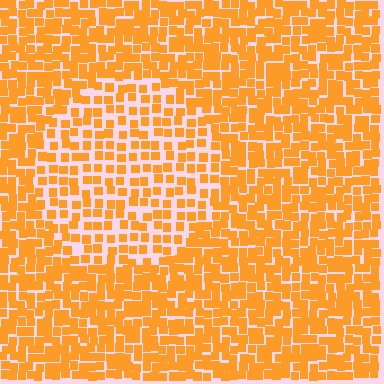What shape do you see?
I see a circle.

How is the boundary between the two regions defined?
The boundary is defined by a change in element density (approximately 1.7x ratio). All elements are the same color, size, and shape.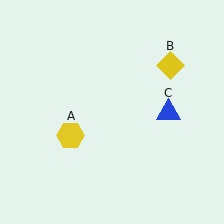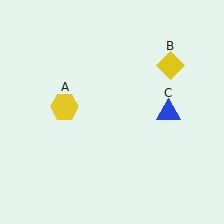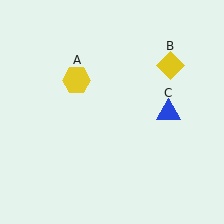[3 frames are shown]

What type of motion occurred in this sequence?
The yellow hexagon (object A) rotated clockwise around the center of the scene.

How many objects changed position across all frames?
1 object changed position: yellow hexagon (object A).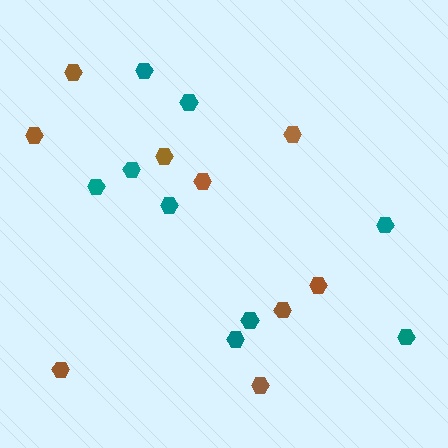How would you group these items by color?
There are 2 groups: one group of brown hexagons (9) and one group of teal hexagons (9).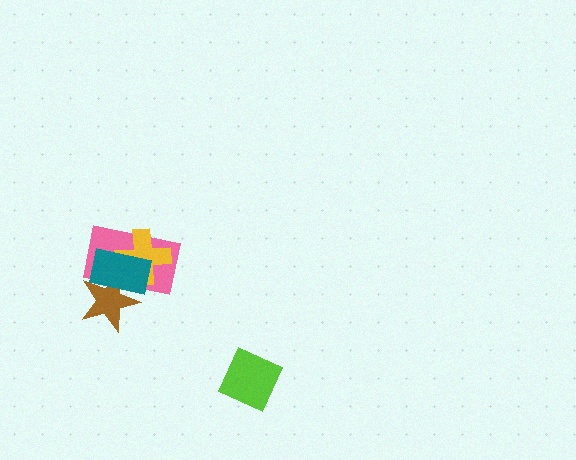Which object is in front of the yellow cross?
The teal rectangle is in front of the yellow cross.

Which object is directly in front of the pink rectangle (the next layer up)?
The yellow cross is directly in front of the pink rectangle.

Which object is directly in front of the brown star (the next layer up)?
The pink rectangle is directly in front of the brown star.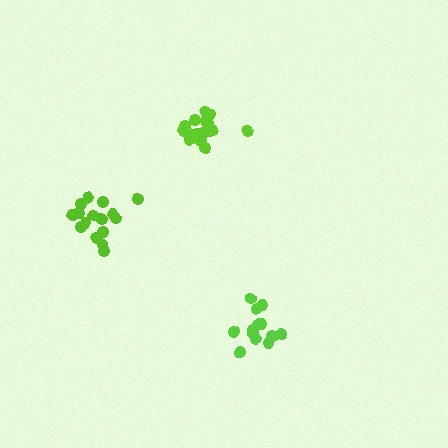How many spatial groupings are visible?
There are 3 spatial groupings.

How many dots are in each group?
Group 1: 17 dots, Group 2: 17 dots, Group 3: 13 dots (47 total).